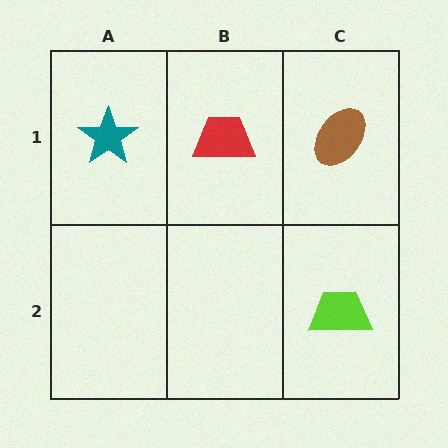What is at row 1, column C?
A brown ellipse.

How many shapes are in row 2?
1 shape.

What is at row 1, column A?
A teal star.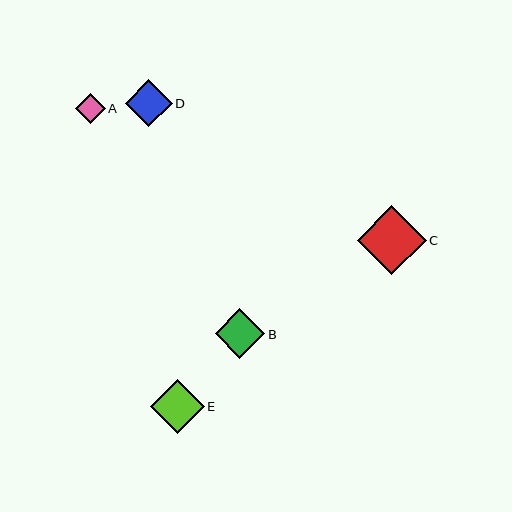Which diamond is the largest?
Diamond C is the largest with a size of approximately 69 pixels.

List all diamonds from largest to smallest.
From largest to smallest: C, E, B, D, A.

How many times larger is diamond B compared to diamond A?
Diamond B is approximately 1.6 times the size of diamond A.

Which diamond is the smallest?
Diamond A is the smallest with a size of approximately 30 pixels.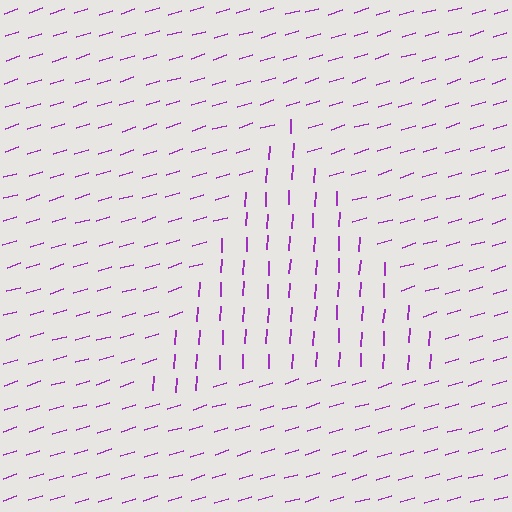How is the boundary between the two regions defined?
The boundary is defined purely by a change in line orientation (approximately 70 degrees difference). All lines are the same color and thickness.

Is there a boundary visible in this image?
Yes, there is a texture boundary formed by a change in line orientation.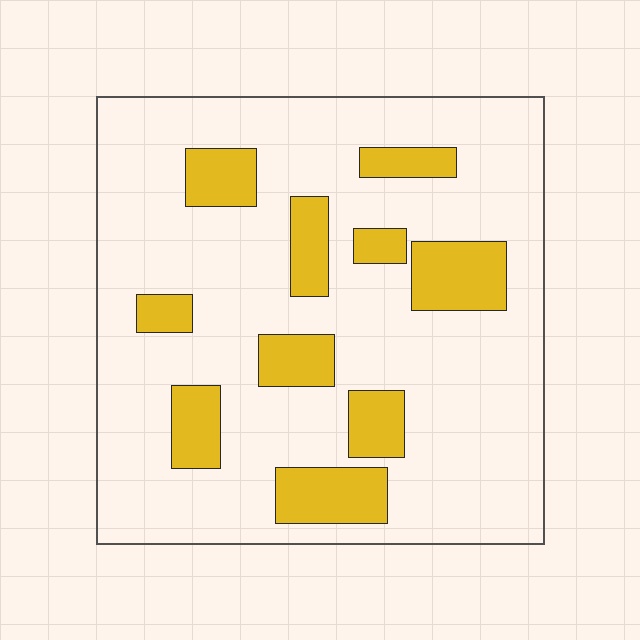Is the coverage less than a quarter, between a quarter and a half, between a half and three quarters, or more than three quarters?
Less than a quarter.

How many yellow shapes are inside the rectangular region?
10.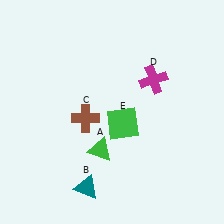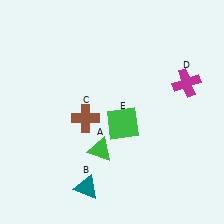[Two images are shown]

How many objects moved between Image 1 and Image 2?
1 object moved between the two images.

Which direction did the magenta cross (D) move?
The magenta cross (D) moved right.